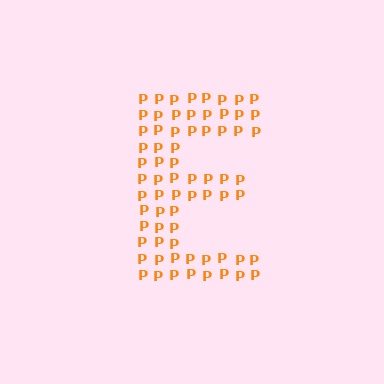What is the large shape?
The large shape is the letter E.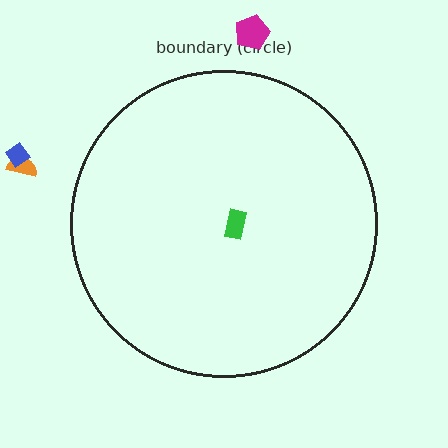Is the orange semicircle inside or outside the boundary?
Outside.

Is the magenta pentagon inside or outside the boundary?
Outside.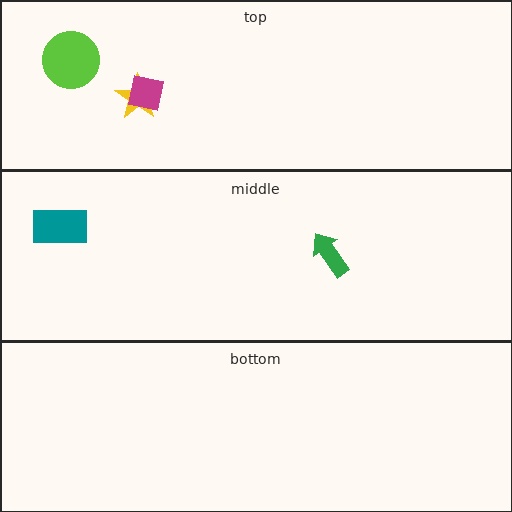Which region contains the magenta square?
The top region.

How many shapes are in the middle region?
2.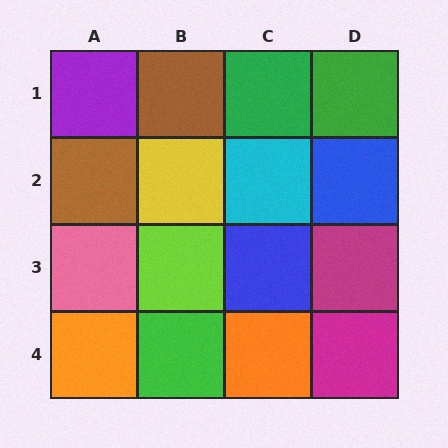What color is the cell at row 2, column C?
Cyan.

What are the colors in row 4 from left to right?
Orange, green, orange, magenta.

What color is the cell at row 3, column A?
Pink.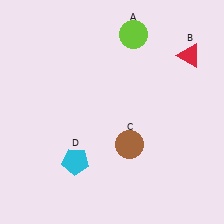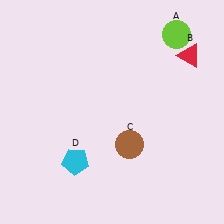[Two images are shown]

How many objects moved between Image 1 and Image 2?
1 object moved between the two images.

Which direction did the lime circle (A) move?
The lime circle (A) moved right.